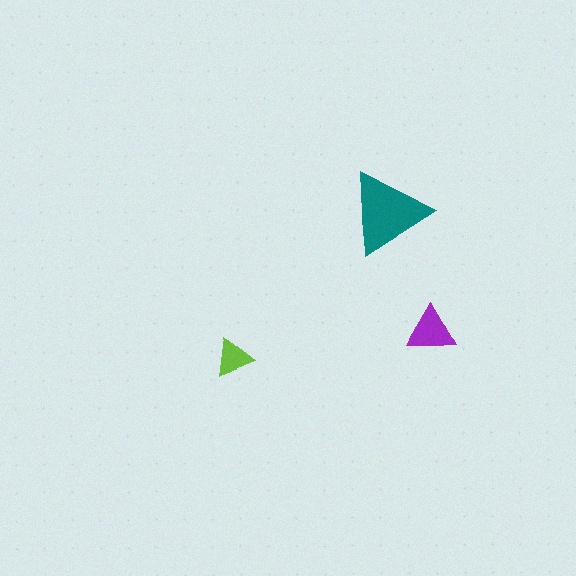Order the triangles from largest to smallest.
the teal one, the purple one, the lime one.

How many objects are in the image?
There are 3 objects in the image.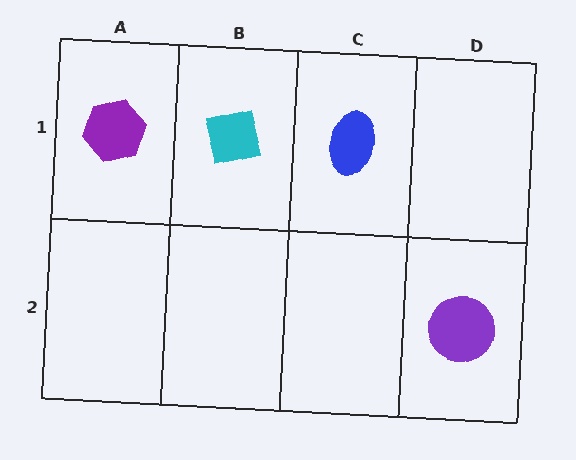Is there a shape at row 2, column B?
No, that cell is empty.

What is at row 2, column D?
A purple circle.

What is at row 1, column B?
A cyan square.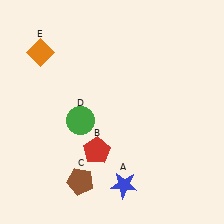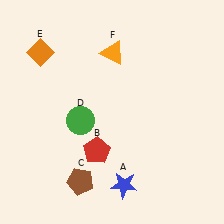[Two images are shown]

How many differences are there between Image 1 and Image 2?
There is 1 difference between the two images.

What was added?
An orange triangle (F) was added in Image 2.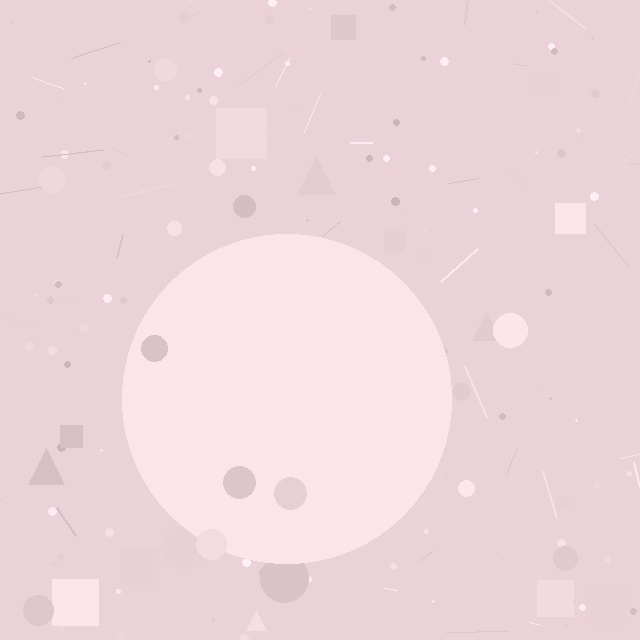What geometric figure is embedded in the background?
A circle is embedded in the background.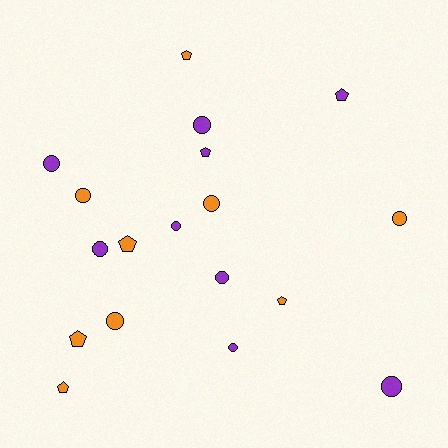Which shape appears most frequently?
Circle, with 11 objects.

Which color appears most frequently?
Orange, with 9 objects.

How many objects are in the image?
There are 18 objects.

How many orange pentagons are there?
There are 5 orange pentagons.